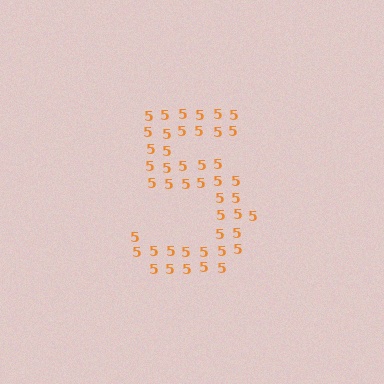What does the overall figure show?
The overall figure shows the digit 5.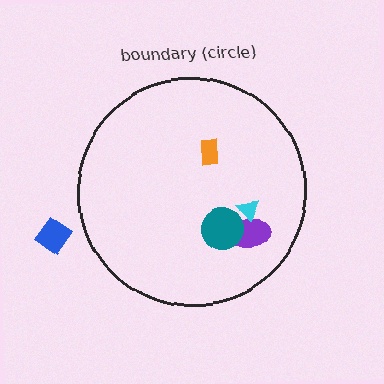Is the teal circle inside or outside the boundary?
Inside.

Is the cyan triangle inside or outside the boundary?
Inside.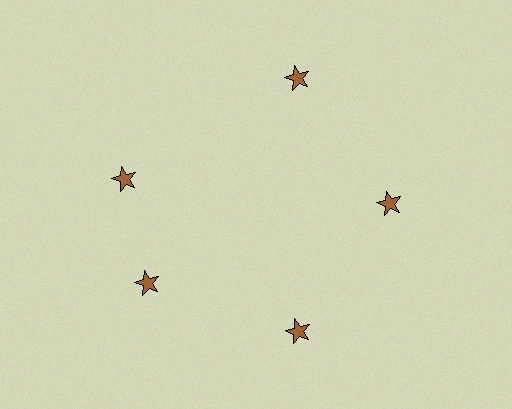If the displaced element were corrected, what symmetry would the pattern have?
It would have 5-fold rotational symmetry — the pattern would map onto itself every 72 degrees.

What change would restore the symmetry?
The symmetry would be restored by rotating it back into even spacing with its neighbors so that all 5 stars sit at equal angles and equal distance from the center.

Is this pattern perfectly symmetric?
No. The 5 brown stars are arranged in a ring, but one element near the 10 o'clock position is rotated out of alignment along the ring, breaking the 5-fold rotational symmetry.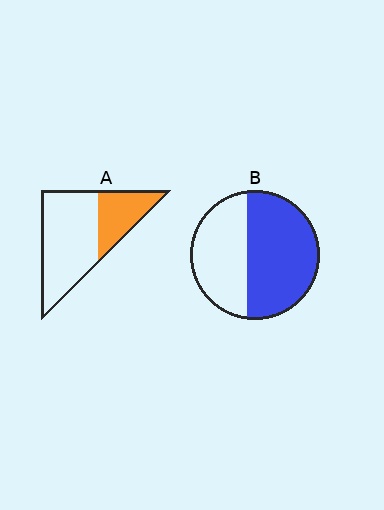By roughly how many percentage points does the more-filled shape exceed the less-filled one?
By roughly 25 percentage points (B over A).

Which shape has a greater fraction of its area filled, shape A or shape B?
Shape B.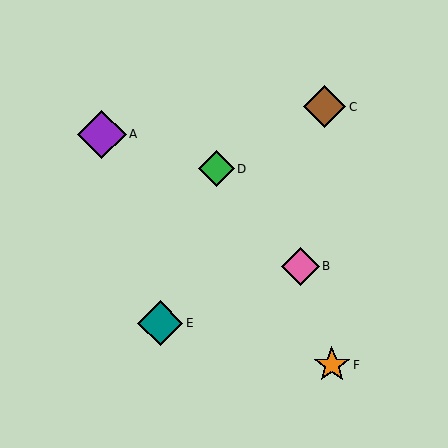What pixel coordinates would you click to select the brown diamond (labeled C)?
Click at (325, 107) to select the brown diamond C.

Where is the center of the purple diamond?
The center of the purple diamond is at (102, 134).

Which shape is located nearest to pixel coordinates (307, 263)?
The pink diamond (labeled B) at (300, 266) is nearest to that location.